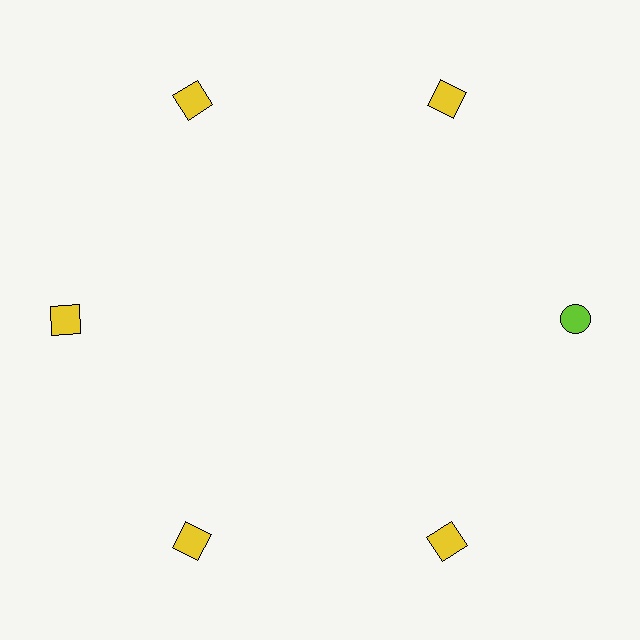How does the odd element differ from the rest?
It differs in both color (lime instead of yellow) and shape (circle instead of square).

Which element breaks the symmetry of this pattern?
The lime circle at roughly the 3 o'clock position breaks the symmetry. All other shapes are yellow squares.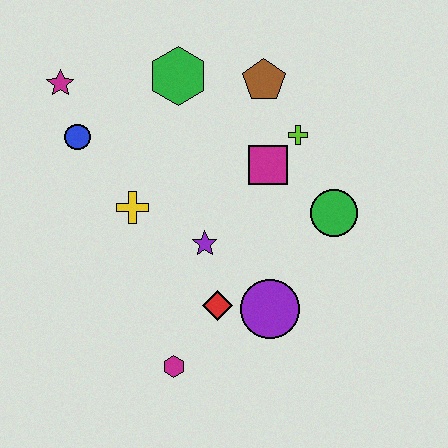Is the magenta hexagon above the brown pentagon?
No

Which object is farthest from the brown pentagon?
The magenta hexagon is farthest from the brown pentagon.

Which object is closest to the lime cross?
The magenta square is closest to the lime cross.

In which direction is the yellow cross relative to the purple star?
The yellow cross is to the left of the purple star.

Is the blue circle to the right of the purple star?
No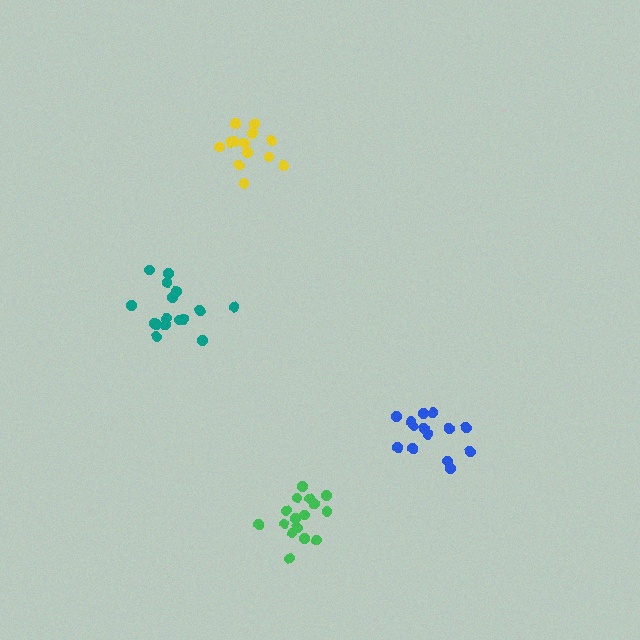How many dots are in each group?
Group 1: 14 dots, Group 2: 16 dots, Group 3: 13 dots, Group 4: 16 dots (59 total).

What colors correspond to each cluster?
The clusters are colored: blue, teal, yellow, green.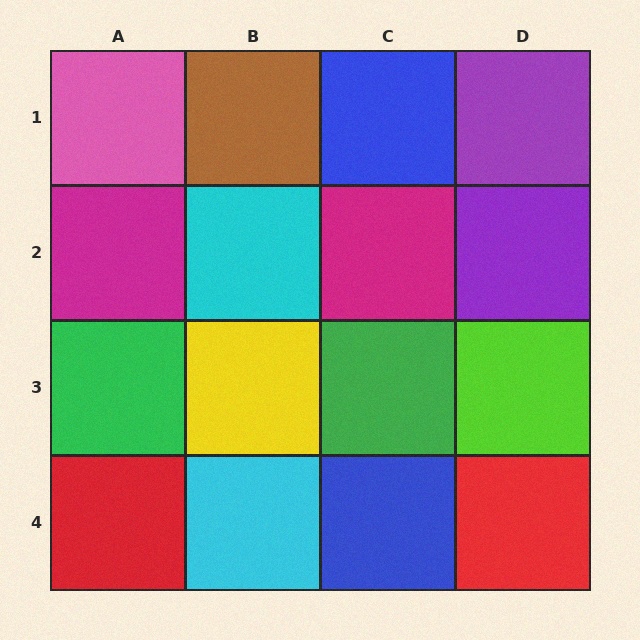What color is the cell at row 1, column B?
Brown.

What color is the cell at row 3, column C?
Green.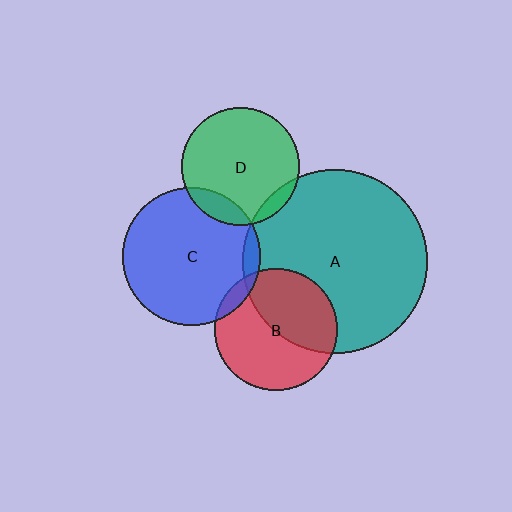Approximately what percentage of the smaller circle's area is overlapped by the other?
Approximately 5%.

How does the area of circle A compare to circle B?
Approximately 2.3 times.